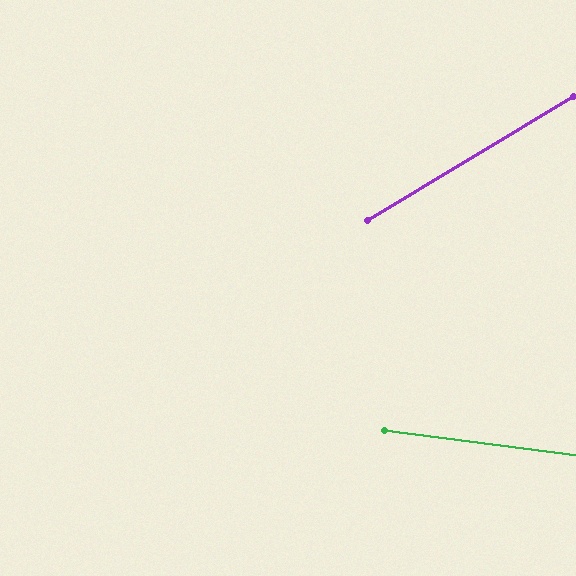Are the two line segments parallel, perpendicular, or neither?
Neither parallel nor perpendicular — they differ by about 38°.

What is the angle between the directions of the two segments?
Approximately 38 degrees.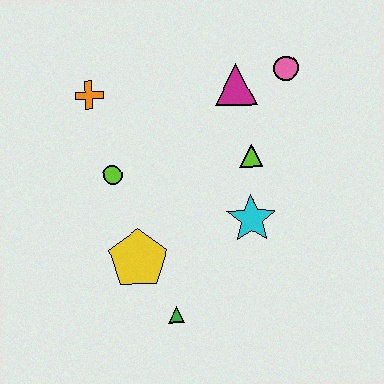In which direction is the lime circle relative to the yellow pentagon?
The lime circle is above the yellow pentagon.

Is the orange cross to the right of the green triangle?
No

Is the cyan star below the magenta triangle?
Yes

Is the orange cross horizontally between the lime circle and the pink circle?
No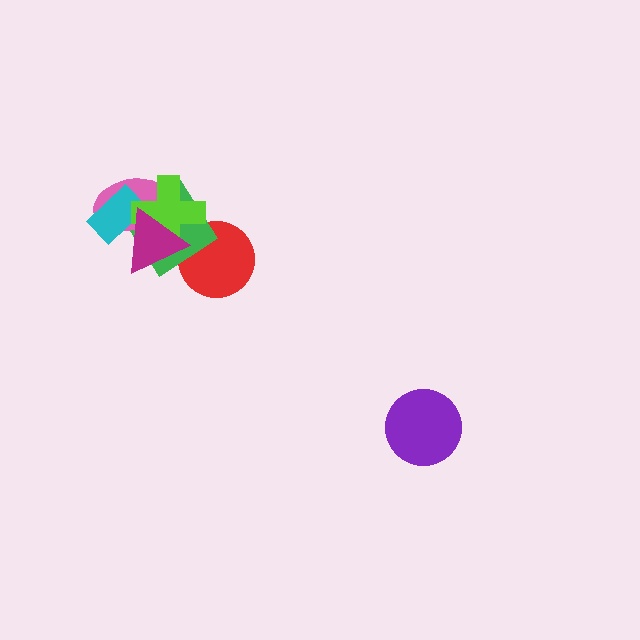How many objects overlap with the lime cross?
5 objects overlap with the lime cross.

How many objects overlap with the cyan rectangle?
4 objects overlap with the cyan rectangle.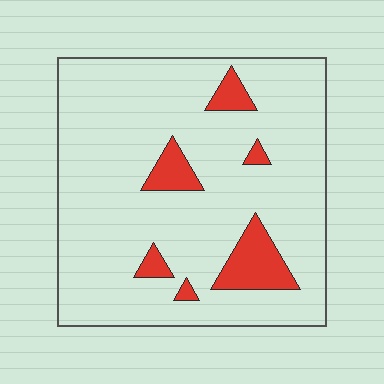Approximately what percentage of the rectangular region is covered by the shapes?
Approximately 10%.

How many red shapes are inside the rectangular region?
6.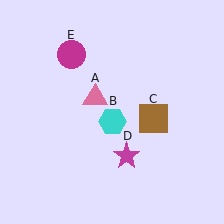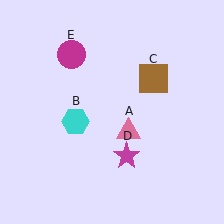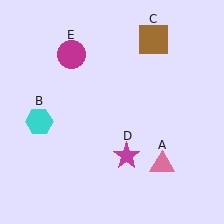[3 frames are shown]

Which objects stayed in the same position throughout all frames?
Magenta star (object D) and magenta circle (object E) remained stationary.